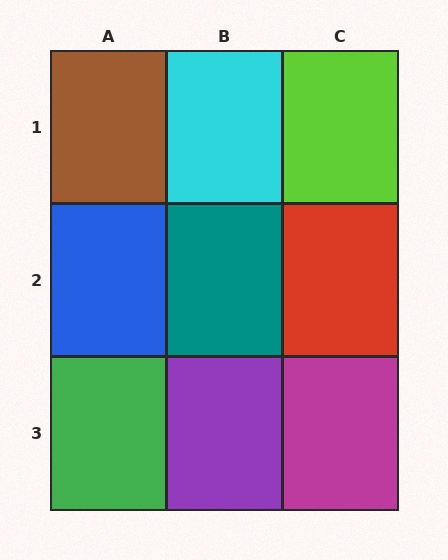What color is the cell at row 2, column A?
Blue.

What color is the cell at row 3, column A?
Green.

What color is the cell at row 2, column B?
Teal.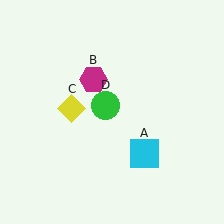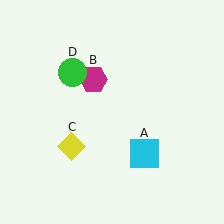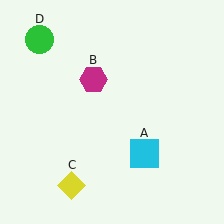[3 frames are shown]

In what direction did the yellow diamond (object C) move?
The yellow diamond (object C) moved down.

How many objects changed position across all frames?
2 objects changed position: yellow diamond (object C), green circle (object D).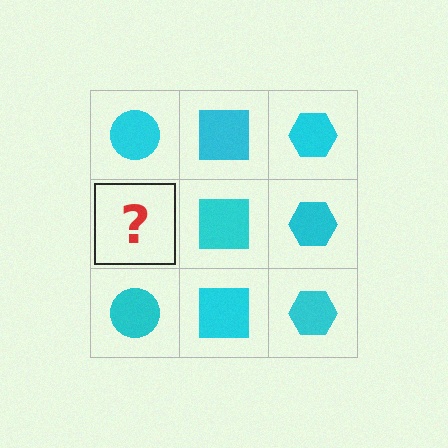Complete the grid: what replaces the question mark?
The question mark should be replaced with a cyan circle.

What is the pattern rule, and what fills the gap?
The rule is that each column has a consistent shape. The gap should be filled with a cyan circle.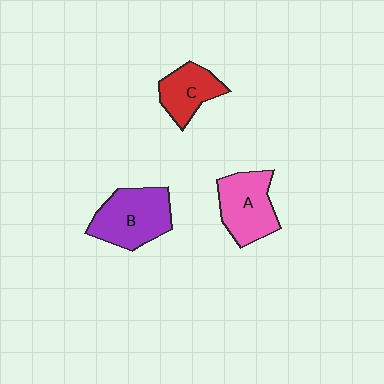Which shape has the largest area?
Shape B (purple).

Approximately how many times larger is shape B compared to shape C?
Approximately 1.5 times.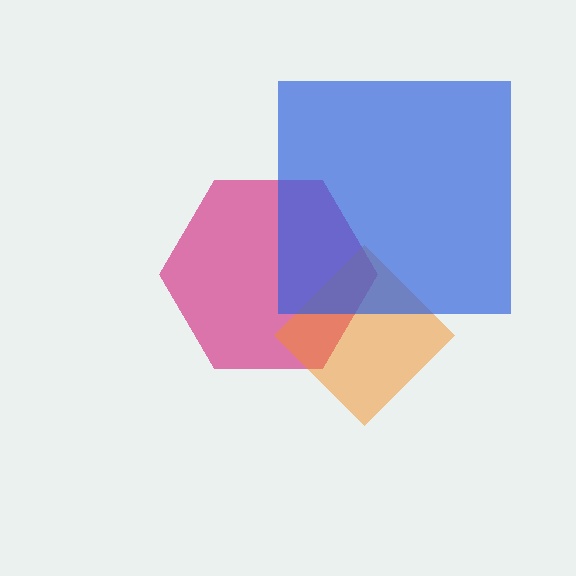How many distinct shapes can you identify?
There are 3 distinct shapes: a magenta hexagon, an orange diamond, a blue square.